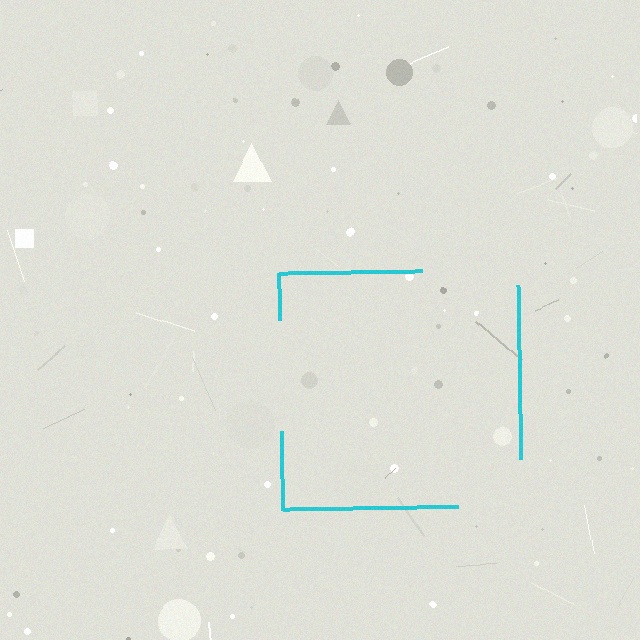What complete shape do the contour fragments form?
The contour fragments form a square.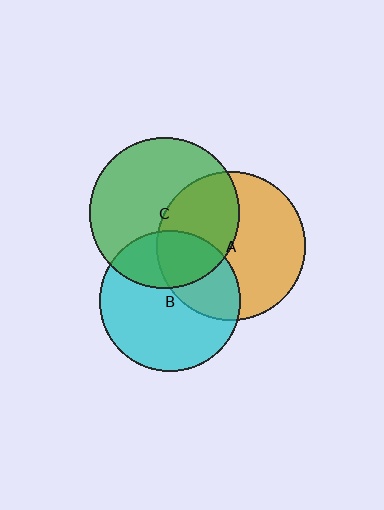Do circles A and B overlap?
Yes.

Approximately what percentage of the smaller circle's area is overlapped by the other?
Approximately 35%.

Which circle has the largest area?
Circle C (green).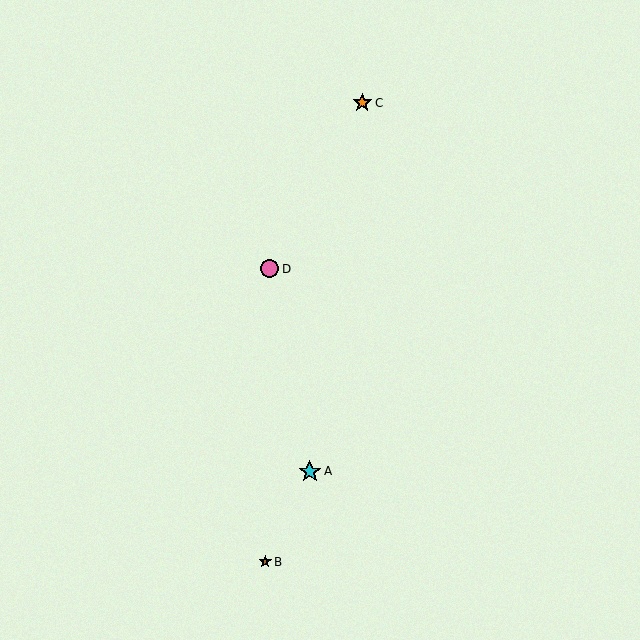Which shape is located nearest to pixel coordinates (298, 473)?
The cyan star (labeled A) at (310, 471) is nearest to that location.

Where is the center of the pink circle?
The center of the pink circle is at (270, 269).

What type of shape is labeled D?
Shape D is a pink circle.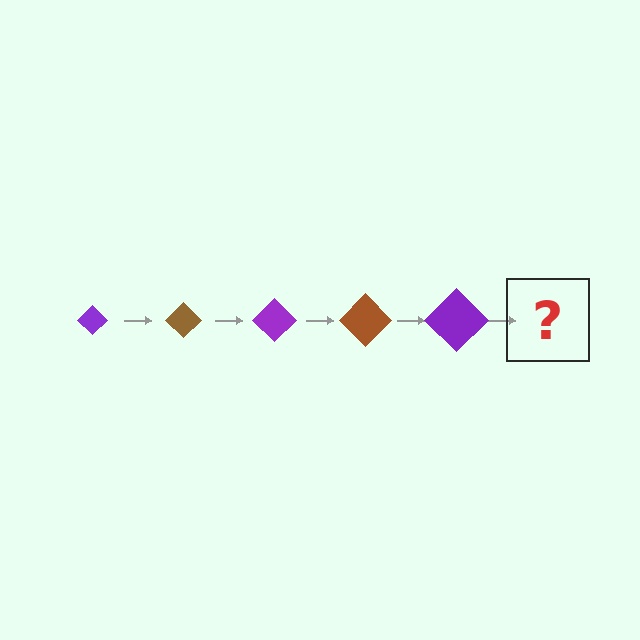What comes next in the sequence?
The next element should be a brown diamond, larger than the previous one.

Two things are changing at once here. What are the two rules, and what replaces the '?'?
The two rules are that the diamond grows larger each step and the color cycles through purple and brown. The '?' should be a brown diamond, larger than the previous one.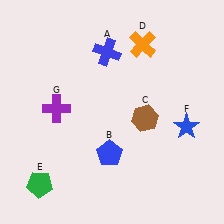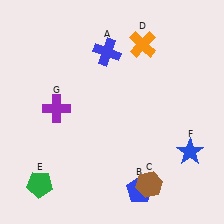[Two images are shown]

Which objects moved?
The objects that moved are: the blue pentagon (B), the brown hexagon (C), the blue star (F).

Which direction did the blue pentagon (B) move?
The blue pentagon (B) moved down.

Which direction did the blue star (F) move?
The blue star (F) moved down.